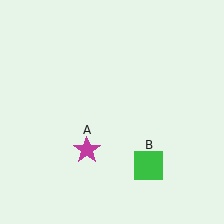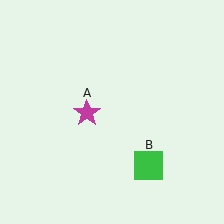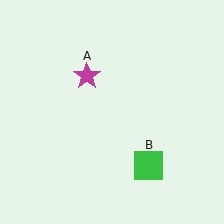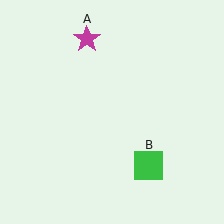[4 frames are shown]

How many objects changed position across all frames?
1 object changed position: magenta star (object A).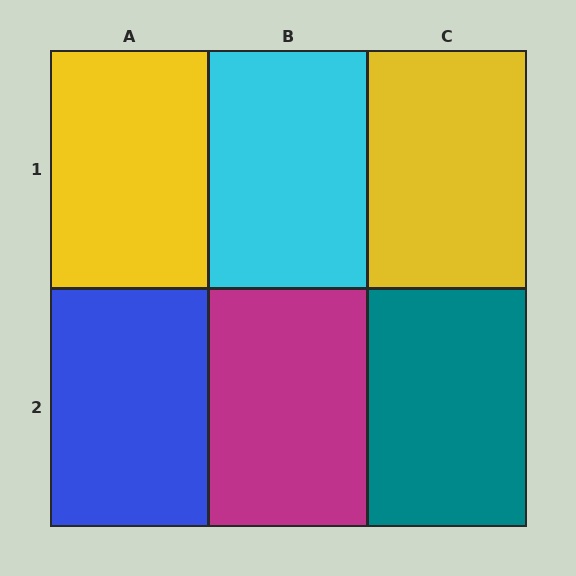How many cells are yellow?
2 cells are yellow.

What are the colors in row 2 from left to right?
Blue, magenta, teal.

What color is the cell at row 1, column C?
Yellow.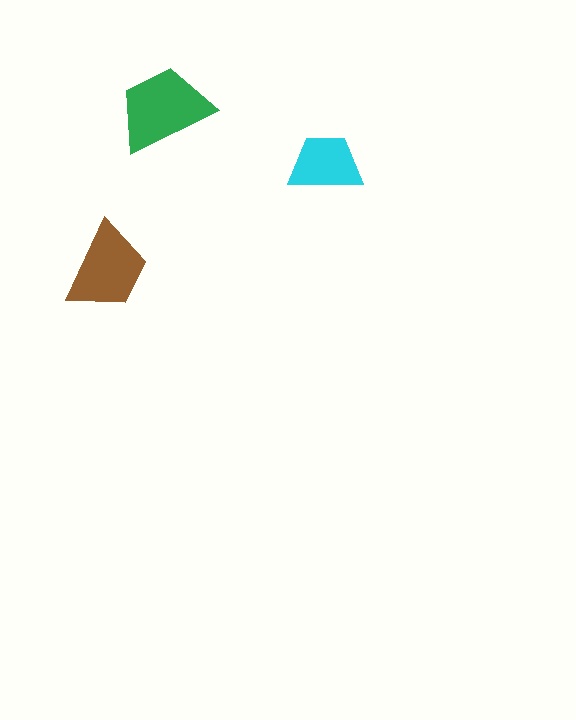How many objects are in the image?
There are 3 objects in the image.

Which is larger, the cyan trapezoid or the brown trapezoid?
The brown one.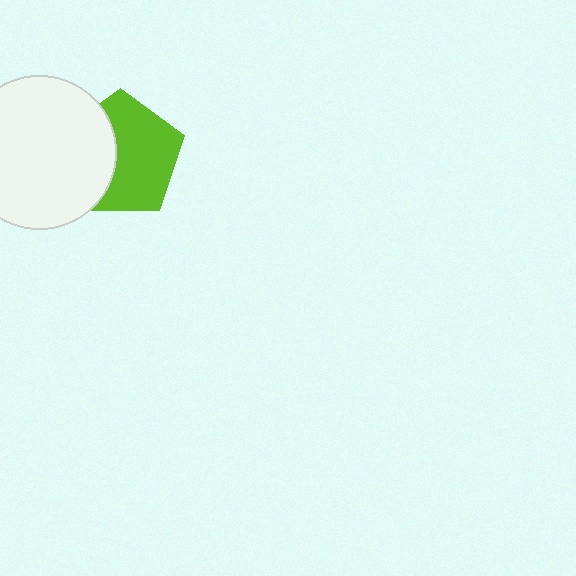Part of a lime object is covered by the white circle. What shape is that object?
It is a pentagon.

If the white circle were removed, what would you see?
You would see the complete lime pentagon.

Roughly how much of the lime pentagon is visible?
About half of it is visible (roughly 61%).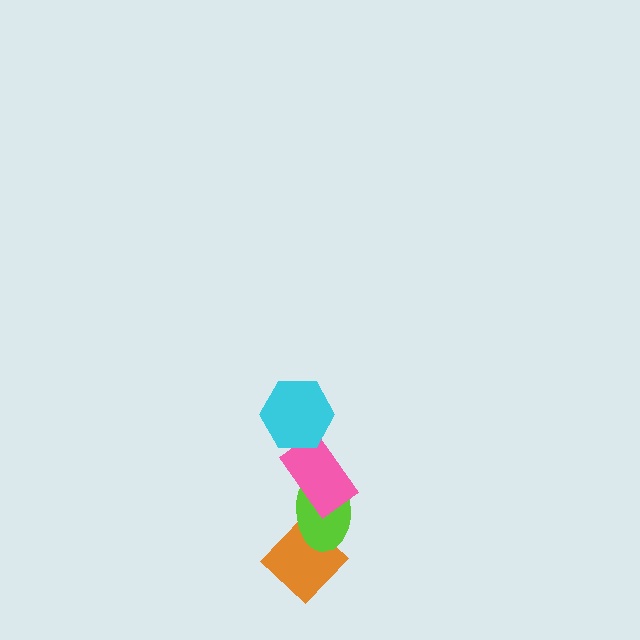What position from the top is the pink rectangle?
The pink rectangle is 2nd from the top.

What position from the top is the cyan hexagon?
The cyan hexagon is 1st from the top.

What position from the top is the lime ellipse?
The lime ellipse is 3rd from the top.